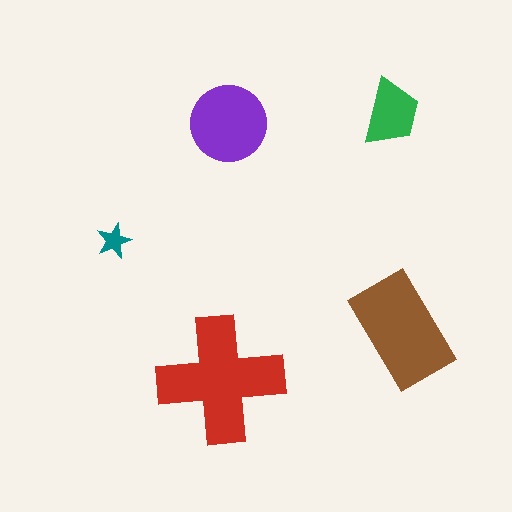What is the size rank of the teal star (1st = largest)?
5th.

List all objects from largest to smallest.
The red cross, the brown rectangle, the purple circle, the green trapezoid, the teal star.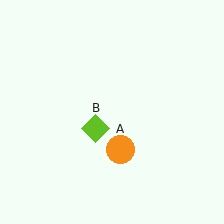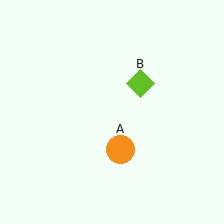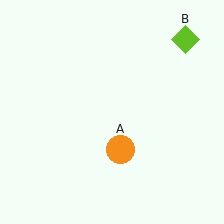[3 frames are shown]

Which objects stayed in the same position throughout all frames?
Orange circle (object A) remained stationary.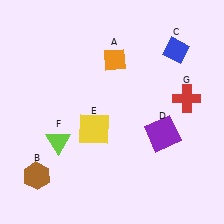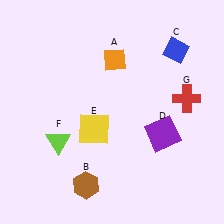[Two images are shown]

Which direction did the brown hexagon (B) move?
The brown hexagon (B) moved right.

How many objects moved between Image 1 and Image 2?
1 object moved between the two images.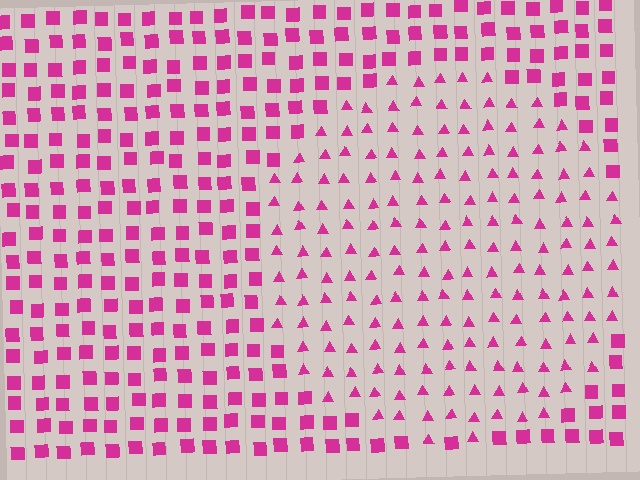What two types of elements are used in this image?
The image uses triangles inside the circle region and squares outside it.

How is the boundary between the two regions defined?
The boundary is defined by a change in element shape: triangles inside vs. squares outside. All elements share the same color and spacing.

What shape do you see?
I see a circle.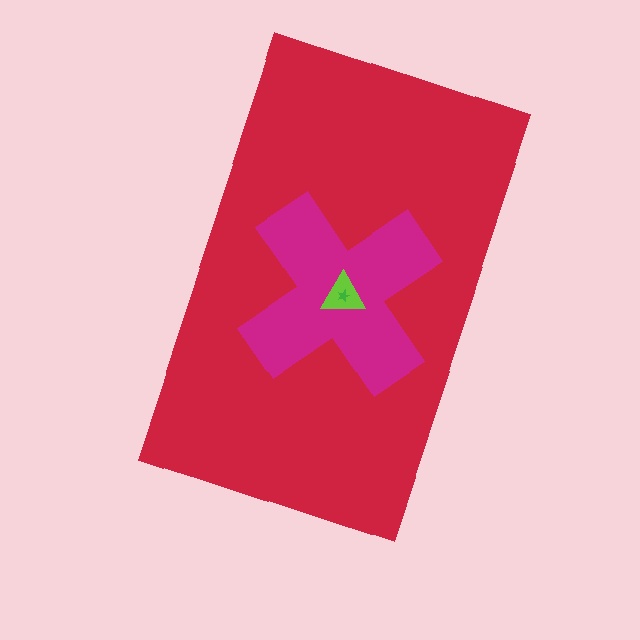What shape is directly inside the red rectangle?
The magenta cross.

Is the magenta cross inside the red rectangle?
Yes.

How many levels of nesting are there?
4.